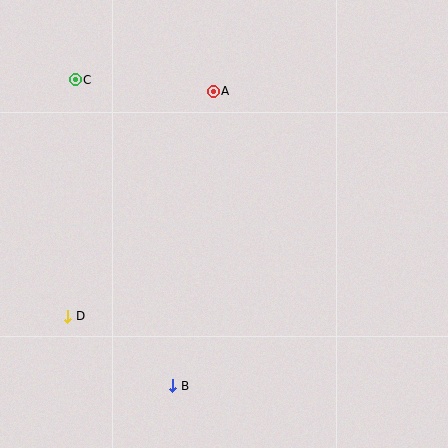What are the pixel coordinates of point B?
Point B is at (173, 386).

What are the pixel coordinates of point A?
Point A is at (213, 91).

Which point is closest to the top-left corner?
Point C is closest to the top-left corner.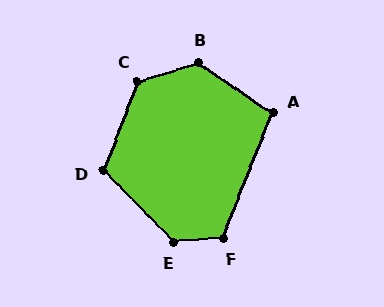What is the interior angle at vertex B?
Approximately 130 degrees (obtuse).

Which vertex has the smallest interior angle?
A, at approximately 102 degrees.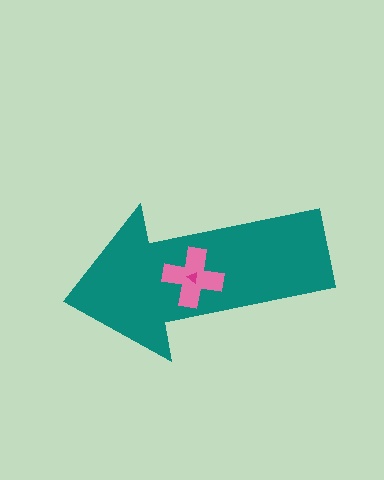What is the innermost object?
The magenta triangle.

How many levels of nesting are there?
3.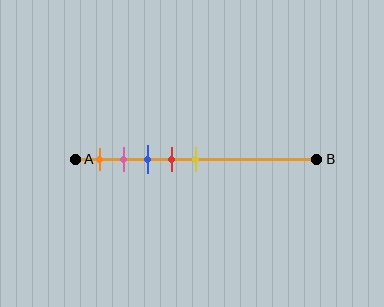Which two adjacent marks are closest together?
The pink and blue marks are the closest adjacent pair.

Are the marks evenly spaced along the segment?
Yes, the marks are approximately evenly spaced.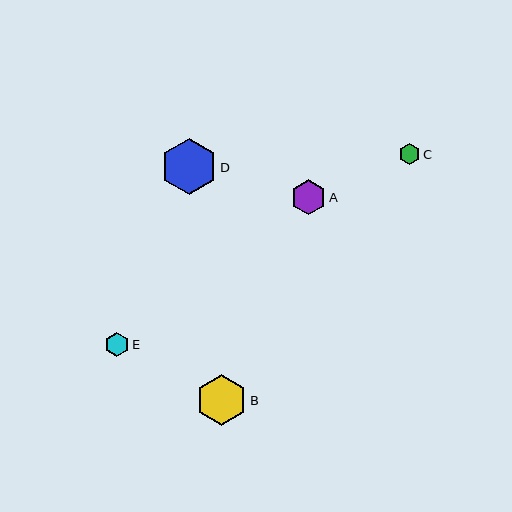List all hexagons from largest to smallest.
From largest to smallest: D, B, A, E, C.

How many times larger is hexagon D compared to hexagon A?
Hexagon D is approximately 1.6 times the size of hexagon A.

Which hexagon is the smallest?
Hexagon C is the smallest with a size of approximately 21 pixels.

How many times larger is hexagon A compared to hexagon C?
Hexagon A is approximately 1.7 times the size of hexagon C.